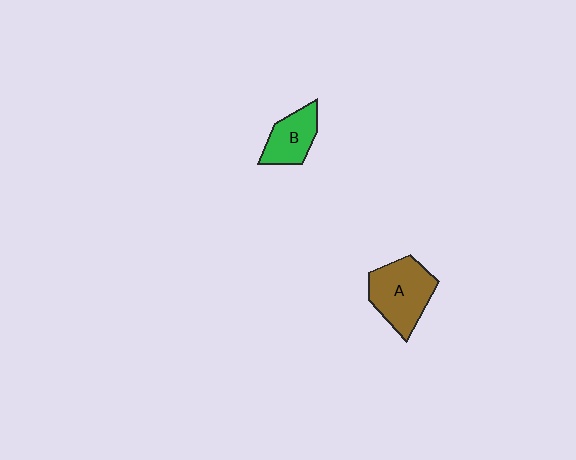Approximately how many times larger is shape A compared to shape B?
Approximately 1.5 times.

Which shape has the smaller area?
Shape B (green).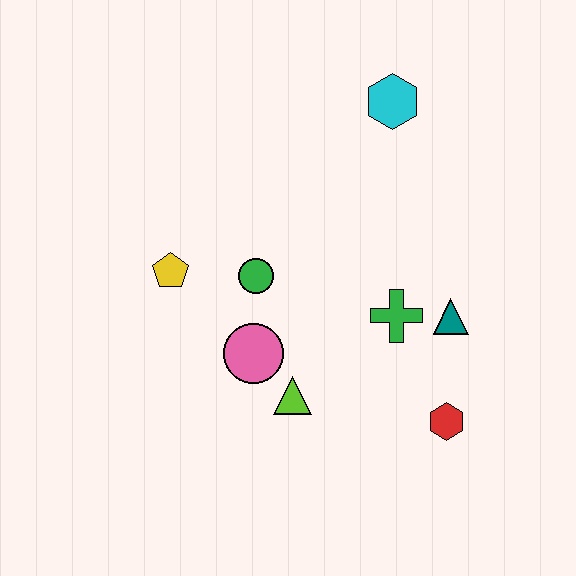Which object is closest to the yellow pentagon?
The green circle is closest to the yellow pentagon.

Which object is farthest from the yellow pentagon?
The red hexagon is farthest from the yellow pentagon.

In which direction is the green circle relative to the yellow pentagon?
The green circle is to the right of the yellow pentagon.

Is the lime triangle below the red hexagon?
No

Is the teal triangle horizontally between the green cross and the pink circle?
No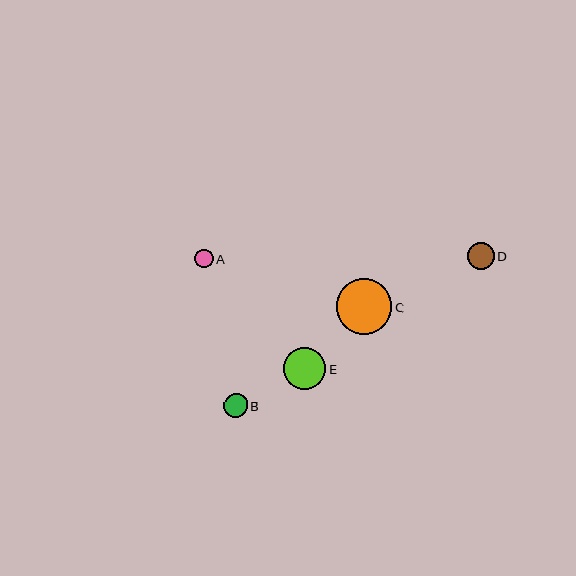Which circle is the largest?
Circle C is the largest with a size of approximately 55 pixels.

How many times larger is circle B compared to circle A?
Circle B is approximately 1.3 times the size of circle A.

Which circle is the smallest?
Circle A is the smallest with a size of approximately 18 pixels.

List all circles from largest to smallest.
From largest to smallest: C, E, D, B, A.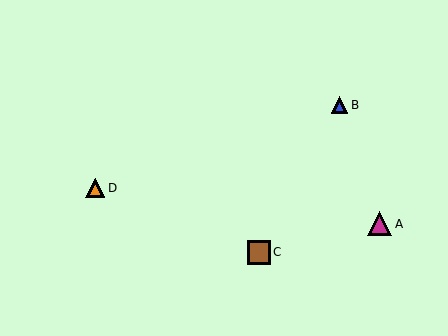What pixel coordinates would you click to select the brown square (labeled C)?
Click at (259, 252) to select the brown square C.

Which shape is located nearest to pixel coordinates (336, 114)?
The blue triangle (labeled B) at (339, 105) is nearest to that location.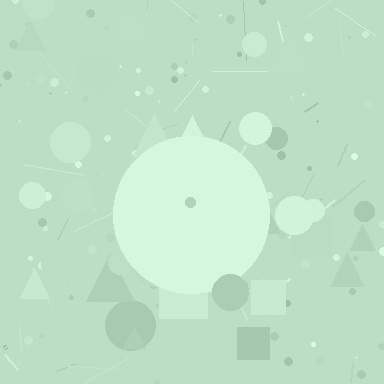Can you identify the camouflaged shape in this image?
The camouflaged shape is a circle.